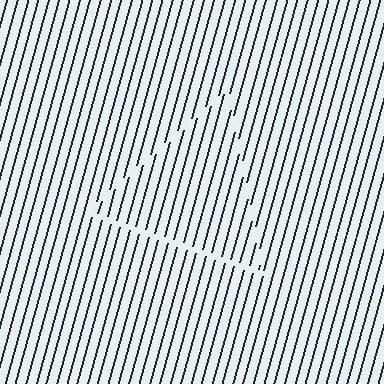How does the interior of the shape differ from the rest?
The interior of the shape contains the same grating, shifted by half a period — the contour is defined by the phase discontinuity where line-ends from the inner and outer gratings abut.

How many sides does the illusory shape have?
3 sides — the line-ends trace a triangle.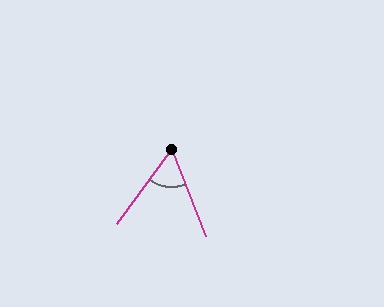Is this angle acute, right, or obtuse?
It is acute.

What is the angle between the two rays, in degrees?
Approximately 58 degrees.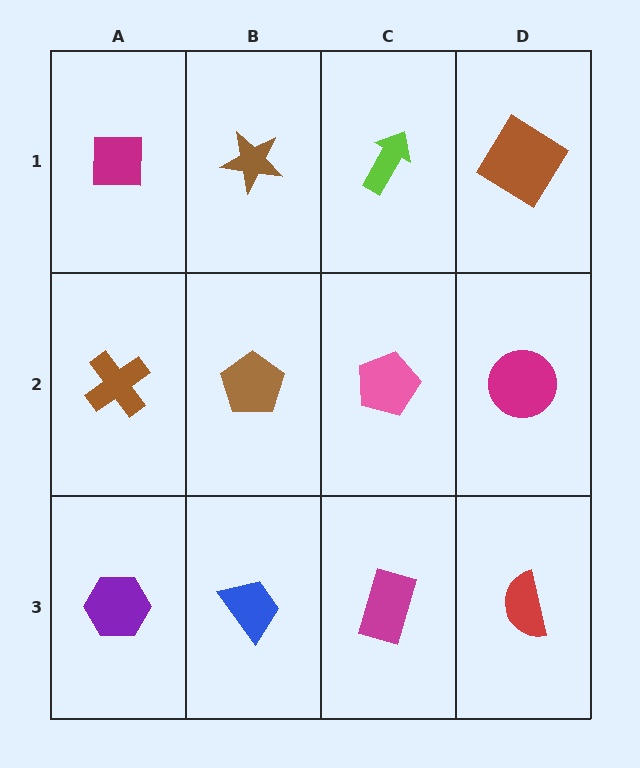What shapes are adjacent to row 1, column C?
A pink pentagon (row 2, column C), a brown star (row 1, column B), a brown diamond (row 1, column D).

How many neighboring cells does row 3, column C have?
3.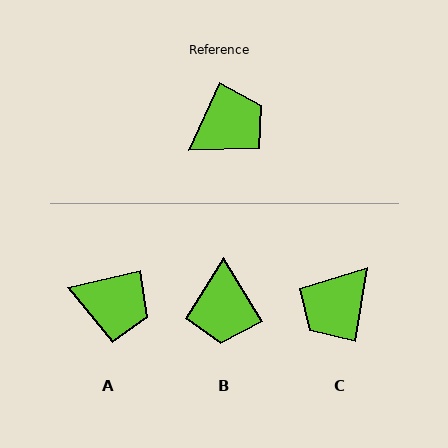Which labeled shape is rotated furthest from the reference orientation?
C, about 165 degrees away.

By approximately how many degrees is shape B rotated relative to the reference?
Approximately 124 degrees clockwise.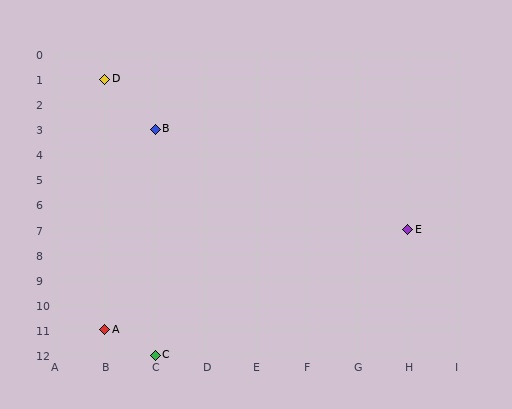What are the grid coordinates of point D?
Point D is at grid coordinates (B, 1).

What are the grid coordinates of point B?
Point B is at grid coordinates (C, 3).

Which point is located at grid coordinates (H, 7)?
Point E is at (H, 7).